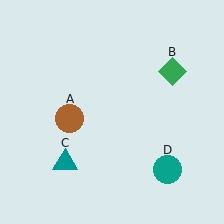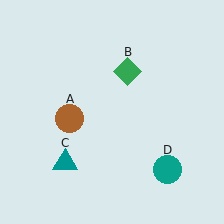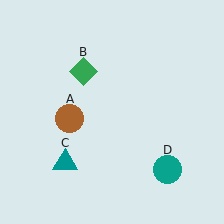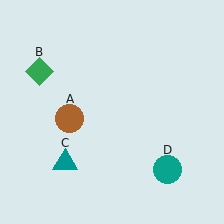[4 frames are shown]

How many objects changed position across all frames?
1 object changed position: green diamond (object B).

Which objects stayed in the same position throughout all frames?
Brown circle (object A) and teal triangle (object C) and teal circle (object D) remained stationary.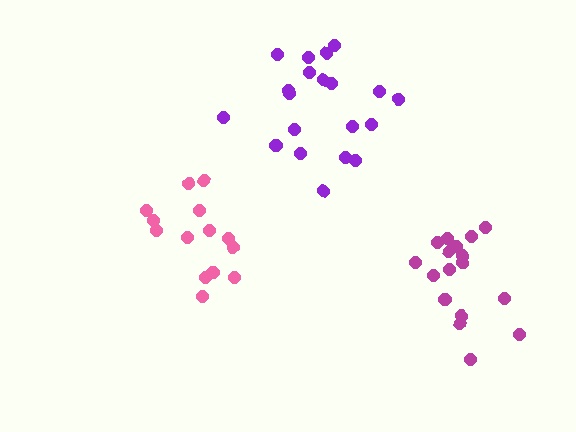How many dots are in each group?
Group 1: 20 dots, Group 2: 17 dots, Group 3: 14 dots (51 total).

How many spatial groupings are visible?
There are 3 spatial groupings.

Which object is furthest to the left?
The pink cluster is leftmost.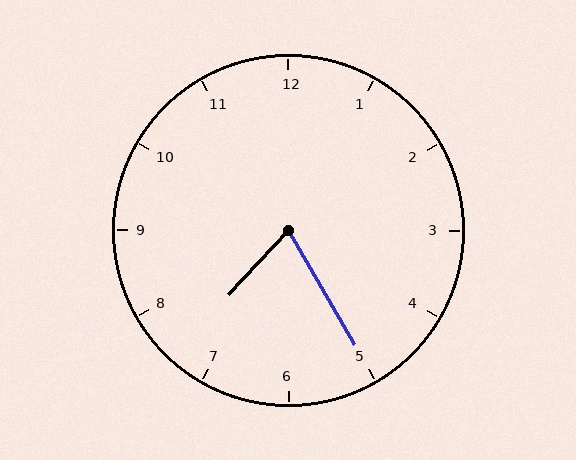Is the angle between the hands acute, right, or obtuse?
It is acute.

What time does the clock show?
7:25.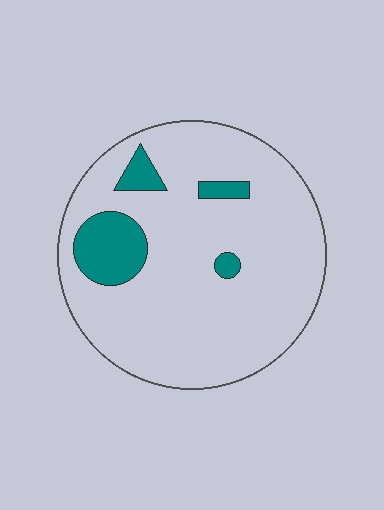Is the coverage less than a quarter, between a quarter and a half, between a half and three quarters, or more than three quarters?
Less than a quarter.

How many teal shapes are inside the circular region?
4.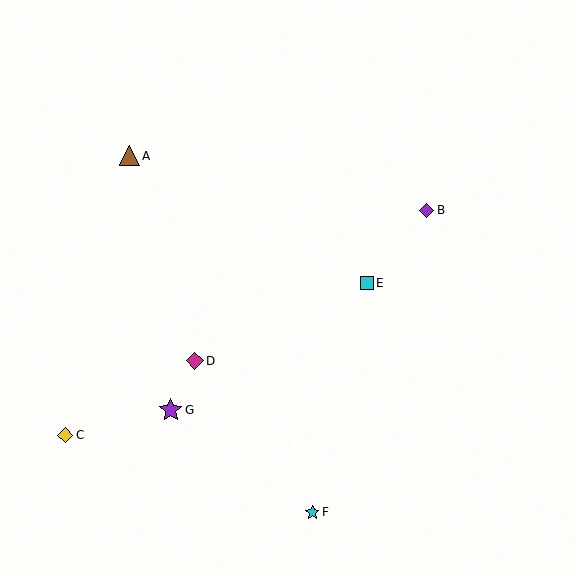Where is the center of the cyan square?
The center of the cyan square is at (367, 283).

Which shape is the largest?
The purple star (labeled G) is the largest.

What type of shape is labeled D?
Shape D is a magenta diamond.